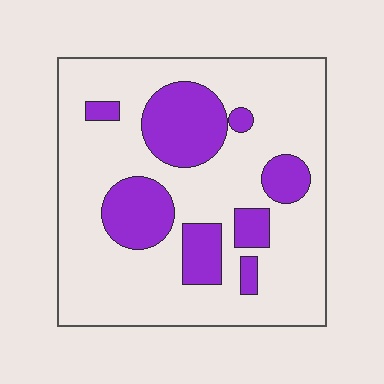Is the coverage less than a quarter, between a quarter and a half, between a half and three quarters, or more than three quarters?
Less than a quarter.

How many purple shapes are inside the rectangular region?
8.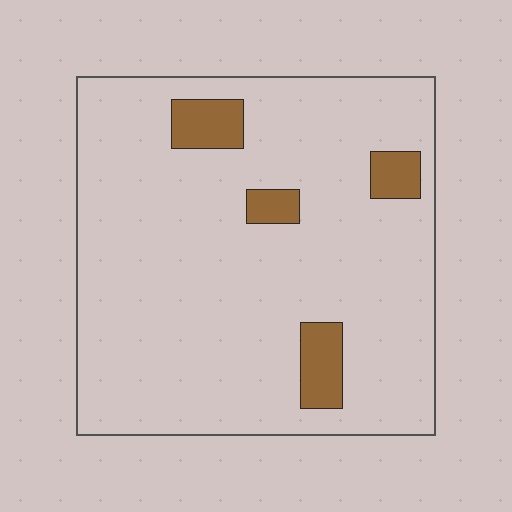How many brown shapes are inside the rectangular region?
4.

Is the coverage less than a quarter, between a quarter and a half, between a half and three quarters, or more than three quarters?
Less than a quarter.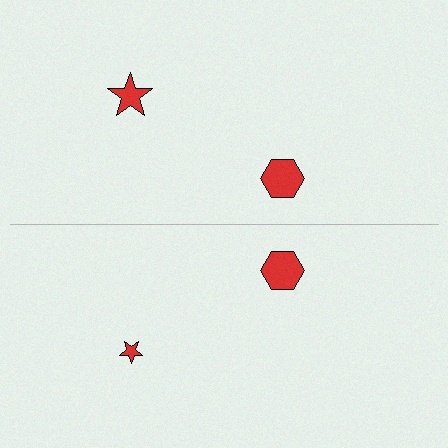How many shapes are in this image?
There are 4 shapes in this image.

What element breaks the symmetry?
The red star on the bottom side has a different size than its mirror counterpart.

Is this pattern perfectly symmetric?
No, the pattern is not perfectly symmetric. The red star on the bottom side has a different size than its mirror counterpart.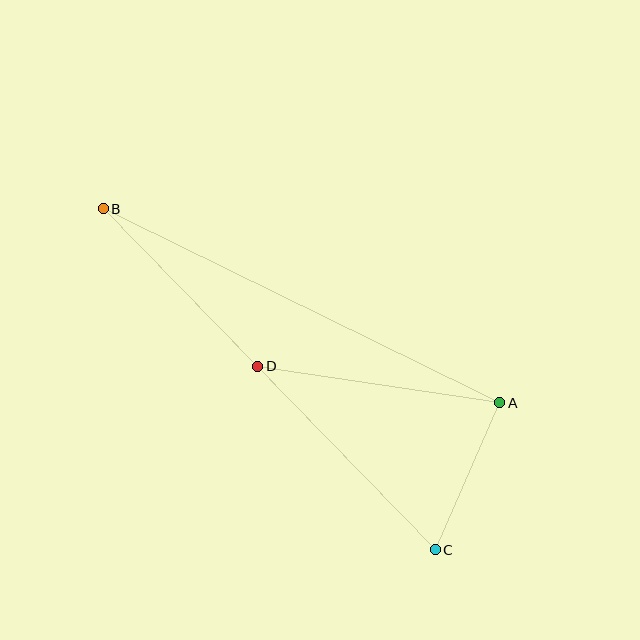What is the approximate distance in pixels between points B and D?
The distance between B and D is approximately 220 pixels.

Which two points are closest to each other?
Points A and C are closest to each other.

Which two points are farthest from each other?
Points B and C are farthest from each other.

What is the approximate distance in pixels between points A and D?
The distance between A and D is approximately 245 pixels.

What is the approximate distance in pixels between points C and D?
The distance between C and D is approximately 256 pixels.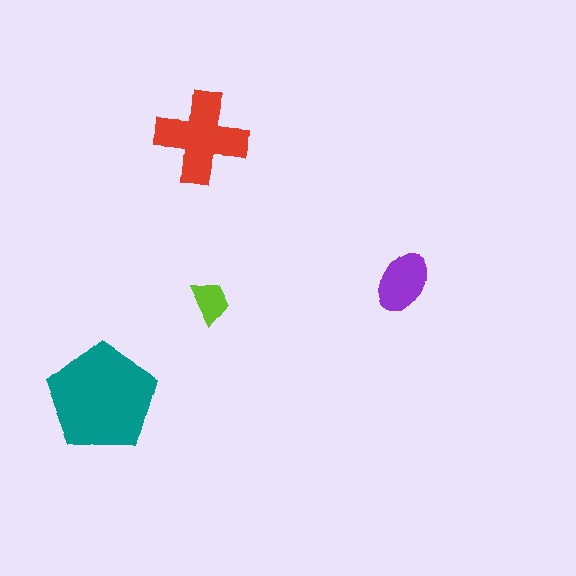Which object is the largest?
The teal pentagon.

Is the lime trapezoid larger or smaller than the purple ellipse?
Smaller.